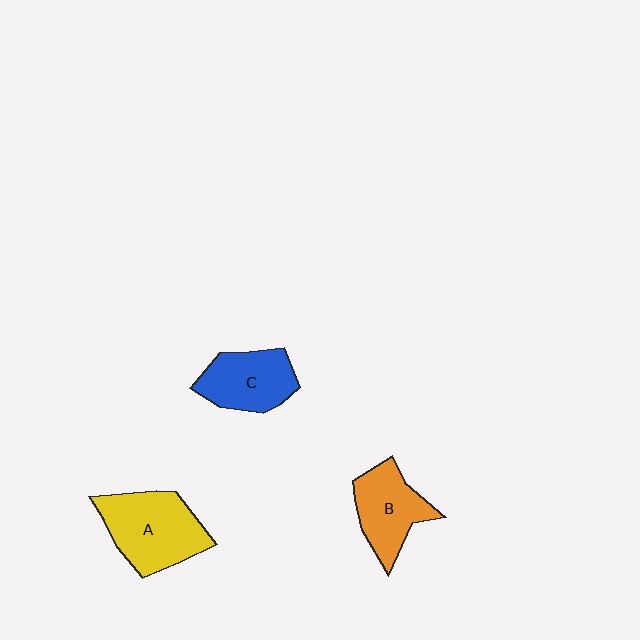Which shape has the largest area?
Shape A (yellow).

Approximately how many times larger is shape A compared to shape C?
Approximately 1.3 times.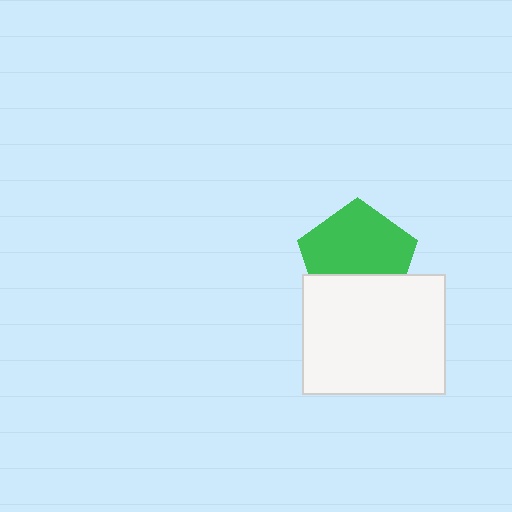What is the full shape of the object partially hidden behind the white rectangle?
The partially hidden object is a green pentagon.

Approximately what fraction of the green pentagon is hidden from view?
Roughly 34% of the green pentagon is hidden behind the white rectangle.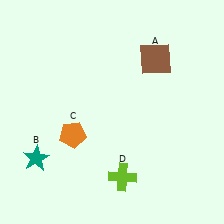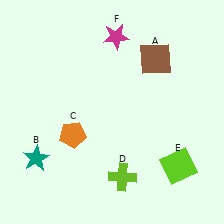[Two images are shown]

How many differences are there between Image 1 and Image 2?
There are 2 differences between the two images.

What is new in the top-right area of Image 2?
A magenta star (F) was added in the top-right area of Image 2.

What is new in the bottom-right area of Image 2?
A lime square (E) was added in the bottom-right area of Image 2.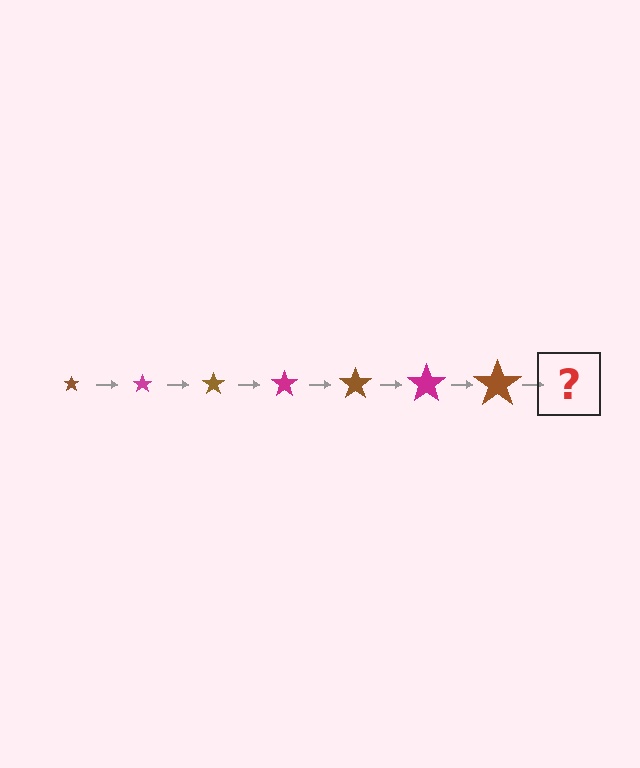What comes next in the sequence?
The next element should be a magenta star, larger than the previous one.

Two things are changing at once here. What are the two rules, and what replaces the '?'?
The two rules are that the star grows larger each step and the color cycles through brown and magenta. The '?' should be a magenta star, larger than the previous one.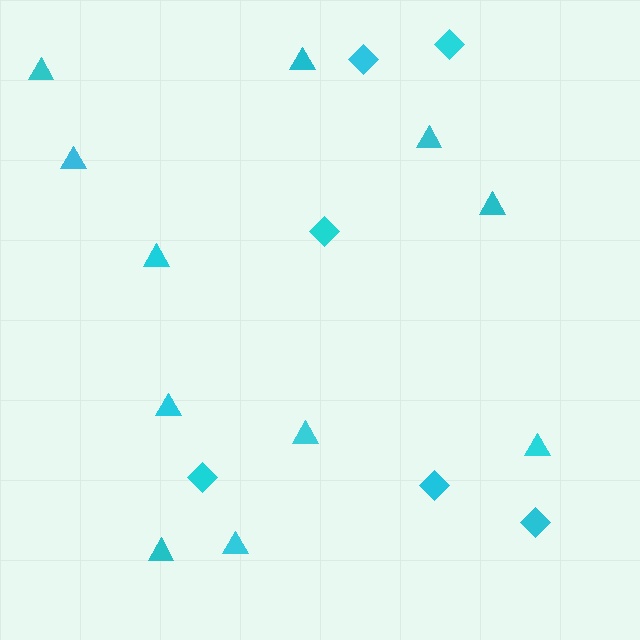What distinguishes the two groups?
There are 2 groups: one group of diamonds (6) and one group of triangles (11).